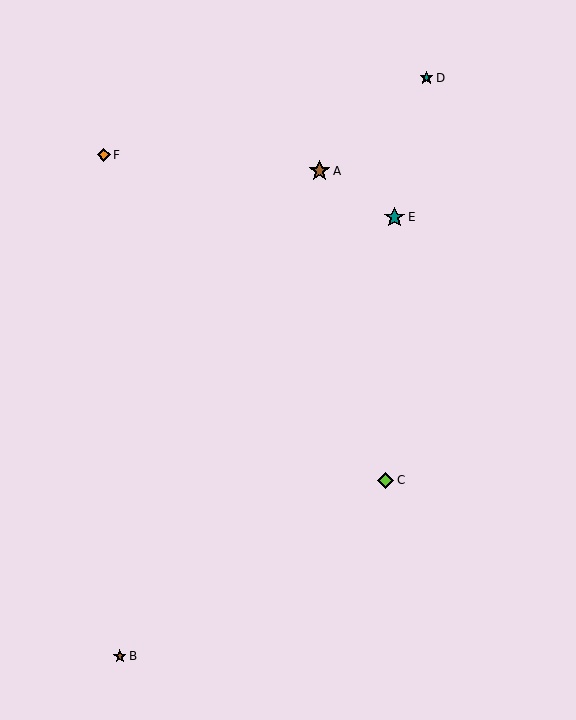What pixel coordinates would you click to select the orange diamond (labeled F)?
Click at (104, 155) to select the orange diamond F.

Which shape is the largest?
The brown star (labeled A) is the largest.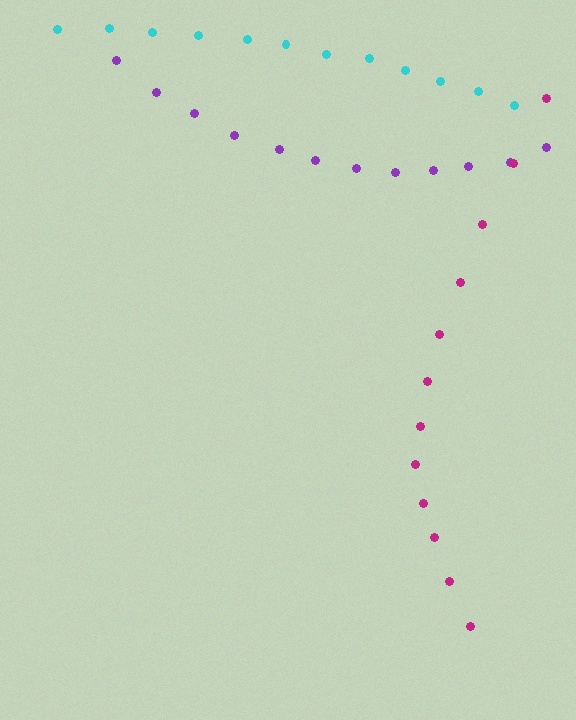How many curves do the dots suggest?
There are 3 distinct paths.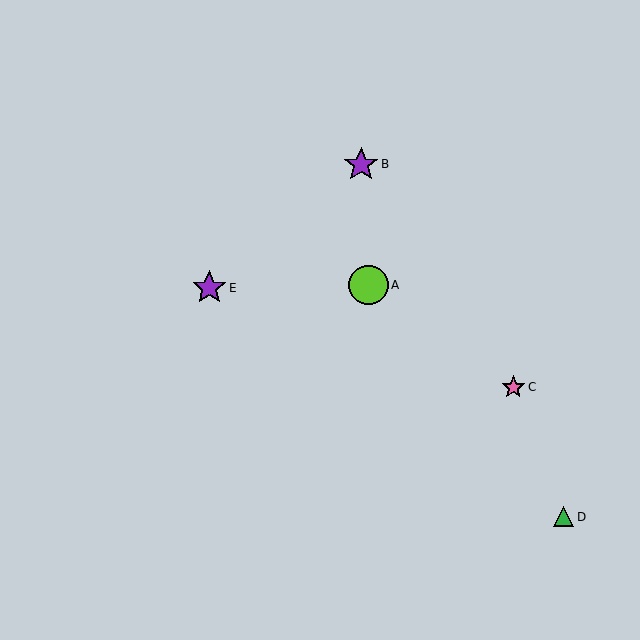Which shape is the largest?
The lime circle (labeled A) is the largest.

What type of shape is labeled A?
Shape A is a lime circle.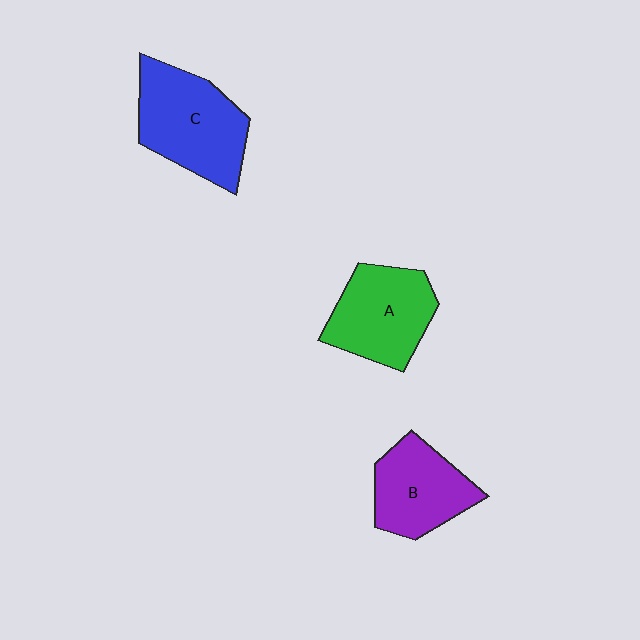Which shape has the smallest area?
Shape B (purple).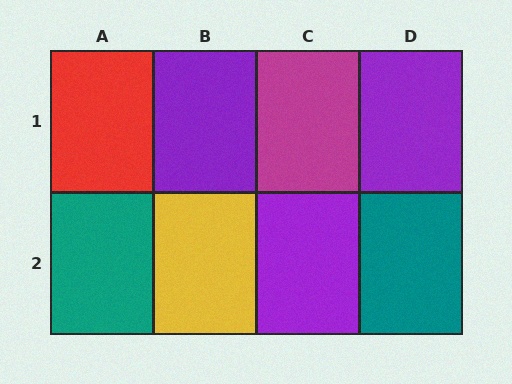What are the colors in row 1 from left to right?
Red, purple, magenta, purple.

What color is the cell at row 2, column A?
Teal.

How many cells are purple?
3 cells are purple.